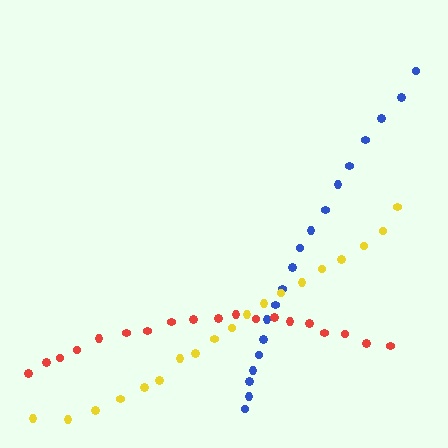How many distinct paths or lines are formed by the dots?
There are 3 distinct paths.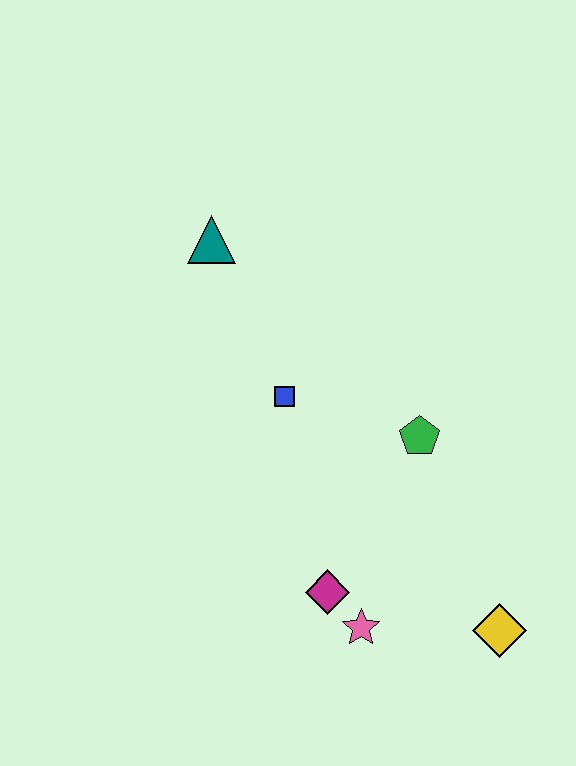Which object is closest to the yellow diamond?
The pink star is closest to the yellow diamond.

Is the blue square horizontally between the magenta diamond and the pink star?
No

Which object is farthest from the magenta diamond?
The teal triangle is farthest from the magenta diamond.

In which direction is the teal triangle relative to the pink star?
The teal triangle is above the pink star.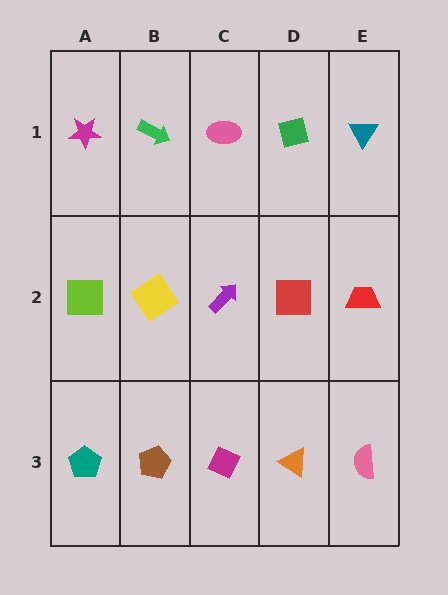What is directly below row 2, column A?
A teal pentagon.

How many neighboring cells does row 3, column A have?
2.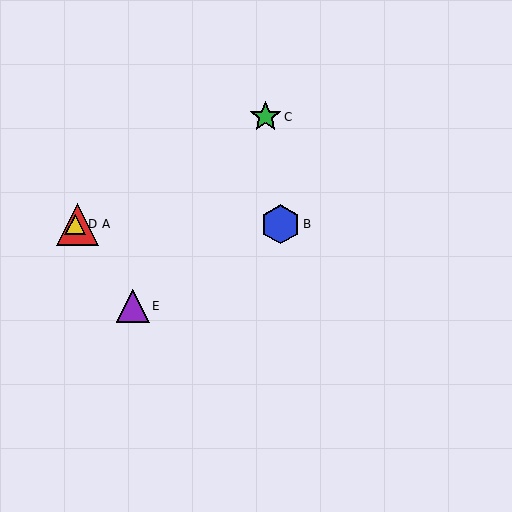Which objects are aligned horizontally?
Objects A, B, D are aligned horizontally.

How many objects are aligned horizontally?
3 objects (A, B, D) are aligned horizontally.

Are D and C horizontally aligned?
No, D is at y≈224 and C is at y≈117.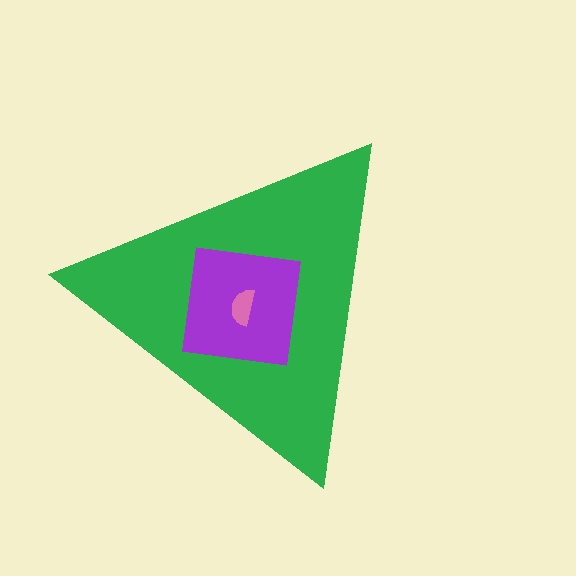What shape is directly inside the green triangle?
The purple square.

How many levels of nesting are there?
3.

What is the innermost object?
The pink semicircle.